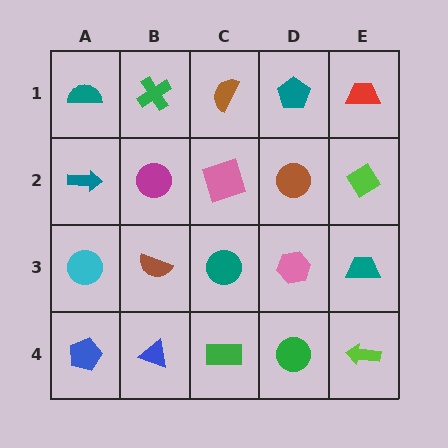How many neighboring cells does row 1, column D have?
3.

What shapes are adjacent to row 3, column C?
A pink square (row 2, column C), a green rectangle (row 4, column C), a brown semicircle (row 3, column B), a pink hexagon (row 3, column D).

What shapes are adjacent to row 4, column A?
A cyan circle (row 3, column A), a blue triangle (row 4, column B).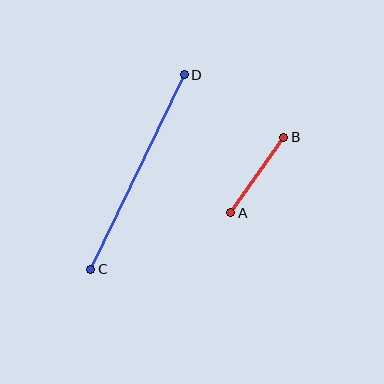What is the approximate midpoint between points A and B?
The midpoint is at approximately (257, 175) pixels.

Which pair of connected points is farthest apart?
Points C and D are farthest apart.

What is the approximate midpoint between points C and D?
The midpoint is at approximately (137, 172) pixels.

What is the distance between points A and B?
The distance is approximately 92 pixels.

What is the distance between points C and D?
The distance is approximately 216 pixels.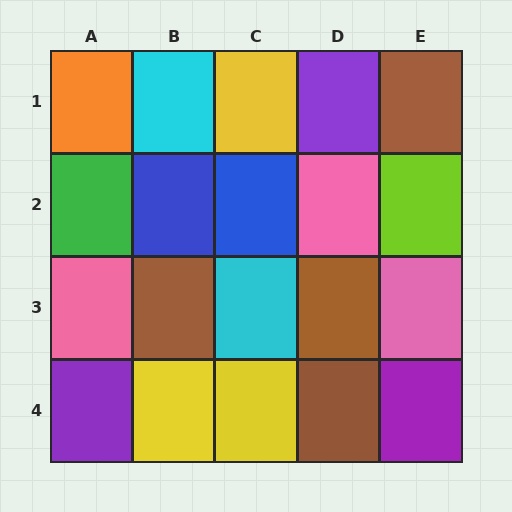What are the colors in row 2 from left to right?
Green, blue, blue, pink, lime.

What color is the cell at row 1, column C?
Yellow.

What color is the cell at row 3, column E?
Pink.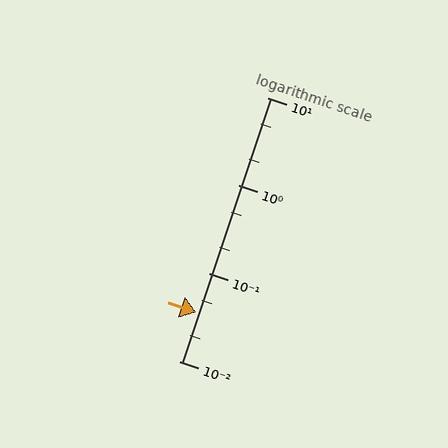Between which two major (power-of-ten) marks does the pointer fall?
The pointer is between 0.01 and 0.1.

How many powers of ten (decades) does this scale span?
The scale spans 3 decades, from 0.01 to 10.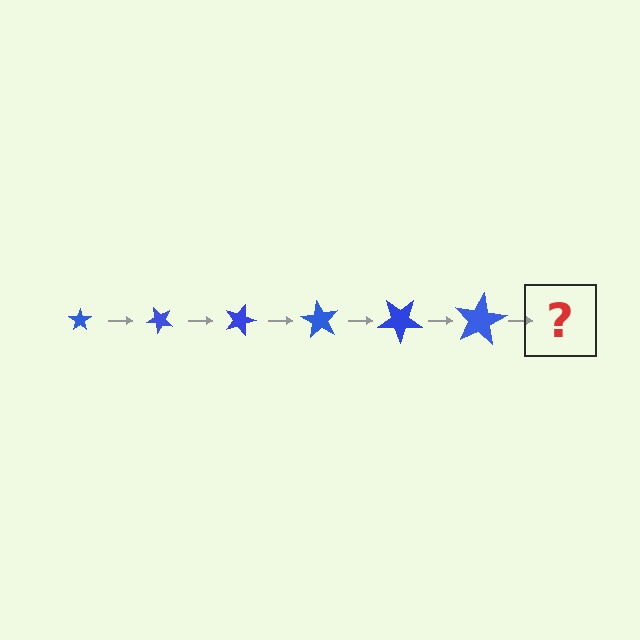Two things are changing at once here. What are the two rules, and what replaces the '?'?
The two rules are that the star grows larger each step and it rotates 45 degrees each step. The '?' should be a star, larger than the previous one and rotated 270 degrees from the start.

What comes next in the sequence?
The next element should be a star, larger than the previous one and rotated 270 degrees from the start.